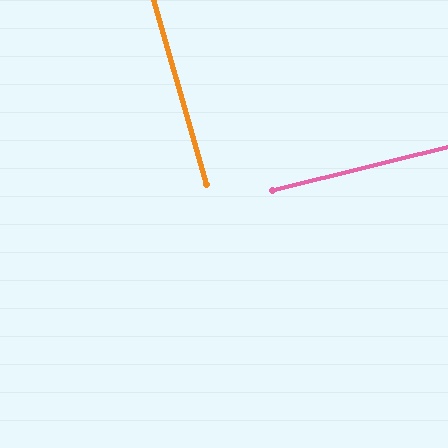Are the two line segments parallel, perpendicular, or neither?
Perpendicular — they meet at approximately 88°.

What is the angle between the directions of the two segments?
Approximately 88 degrees.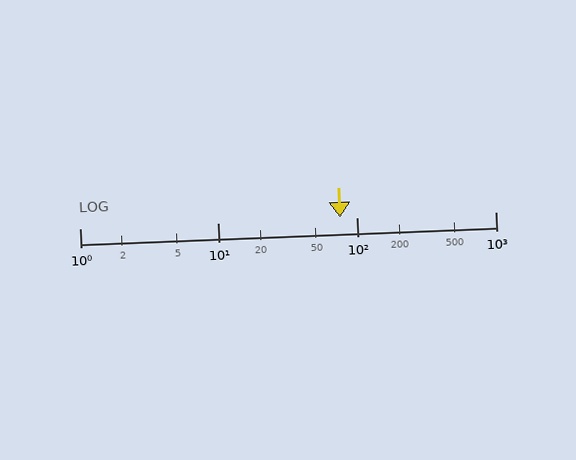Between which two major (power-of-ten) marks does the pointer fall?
The pointer is between 10 and 100.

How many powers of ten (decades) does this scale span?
The scale spans 3 decades, from 1 to 1000.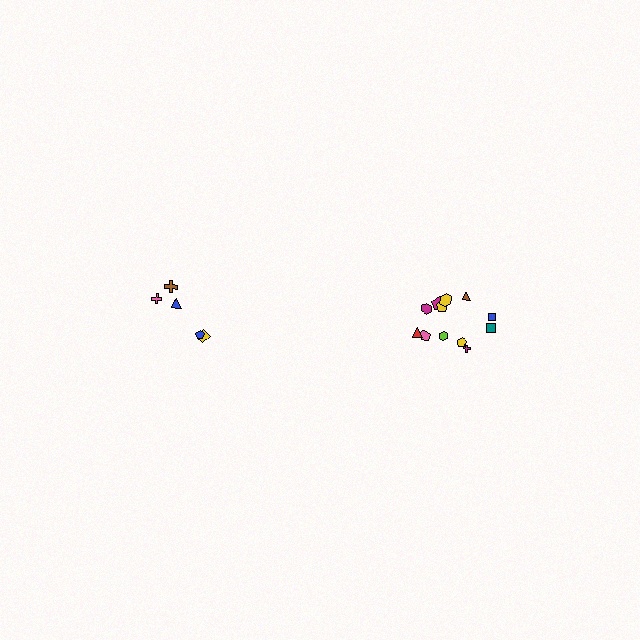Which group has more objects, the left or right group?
The right group.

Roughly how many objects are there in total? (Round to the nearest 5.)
Roughly 15 objects in total.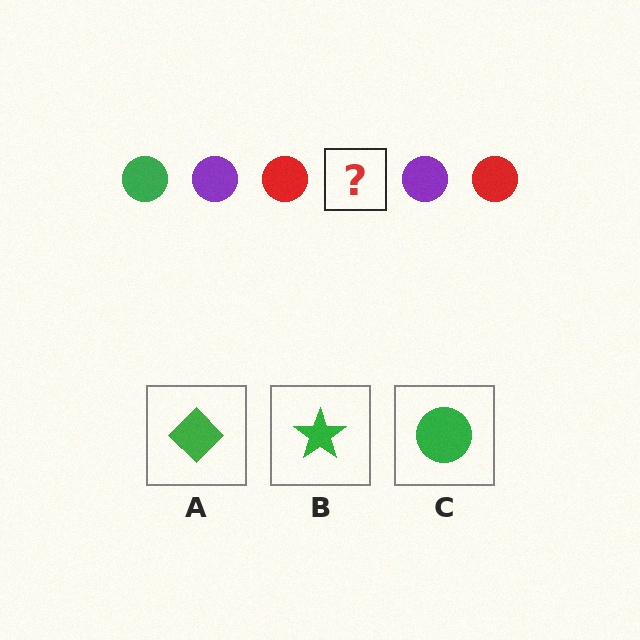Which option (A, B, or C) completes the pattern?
C.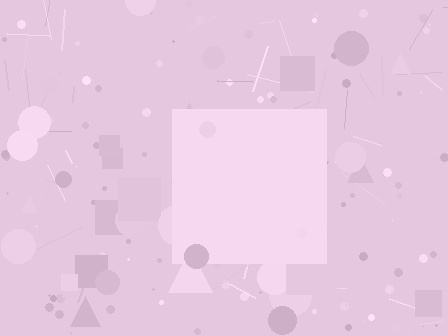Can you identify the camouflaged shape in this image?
The camouflaged shape is a square.